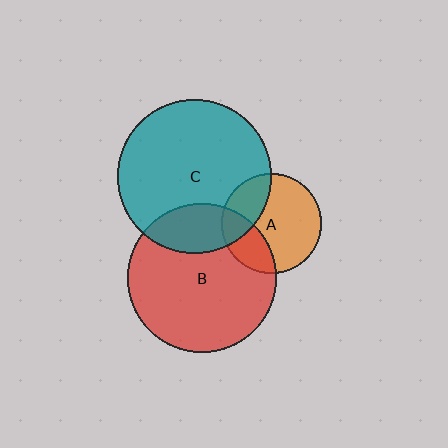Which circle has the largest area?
Circle C (teal).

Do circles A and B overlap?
Yes.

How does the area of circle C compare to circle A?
Approximately 2.4 times.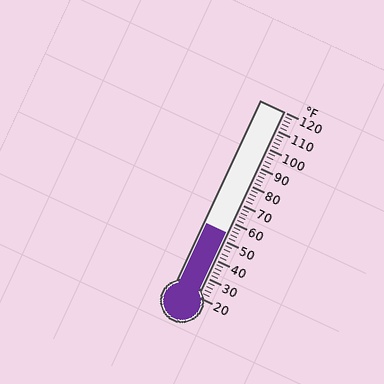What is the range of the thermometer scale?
The thermometer scale ranges from 20°F to 120°F.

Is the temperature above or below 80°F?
The temperature is below 80°F.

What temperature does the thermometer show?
The thermometer shows approximately 54°F.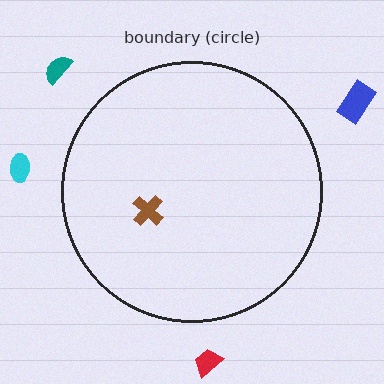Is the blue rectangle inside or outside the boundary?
Outside.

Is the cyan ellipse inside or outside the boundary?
Outside.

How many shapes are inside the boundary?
1 inside, 4 outside.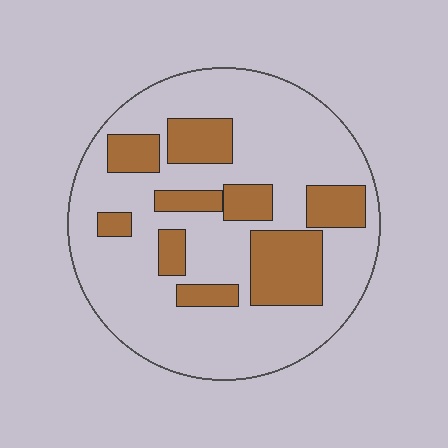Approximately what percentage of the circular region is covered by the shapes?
Approximately 25%.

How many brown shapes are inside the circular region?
9.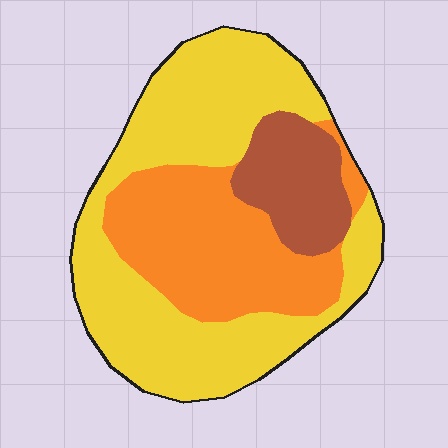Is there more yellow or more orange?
Yellow.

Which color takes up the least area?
Brown, at roughly 15%.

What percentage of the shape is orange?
Orange takes up about one third (1/3) of the shape.